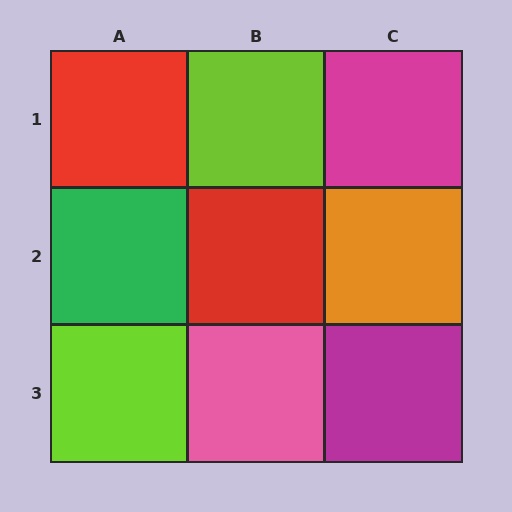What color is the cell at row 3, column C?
Magenta.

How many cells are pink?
1 cell is pink.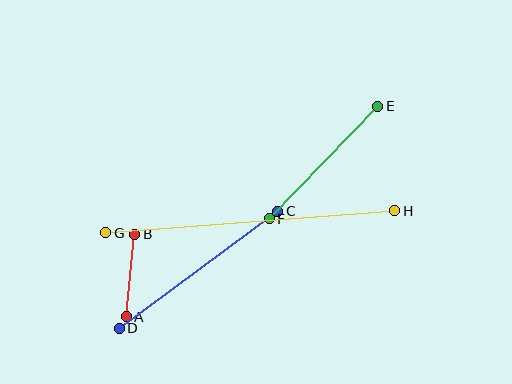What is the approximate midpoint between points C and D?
The midpoint is at approximately (199, 270) pixels.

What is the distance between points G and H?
The distance is approximately 290 pixels.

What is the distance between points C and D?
The distance is approximately 197 pixels.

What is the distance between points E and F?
The distance is approximately 156 pixels.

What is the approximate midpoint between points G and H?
The midpoint is at approximately (250, 222) pixels.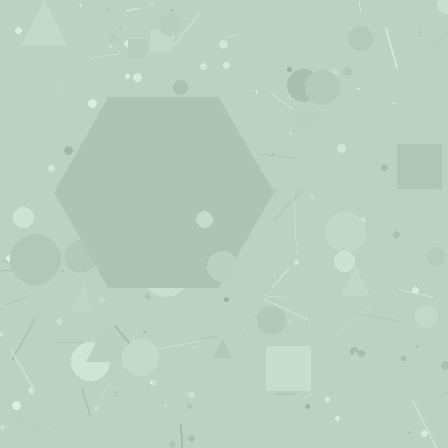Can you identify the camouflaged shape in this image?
The camouflaged shape is a hexagon.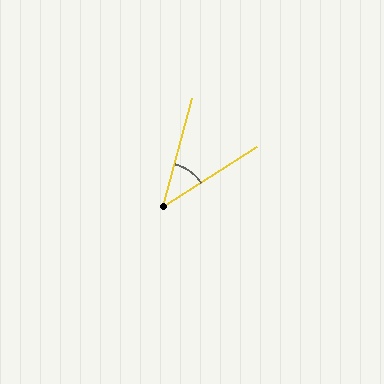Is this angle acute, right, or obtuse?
It is acute.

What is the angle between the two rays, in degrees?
Approximately 43 degrees.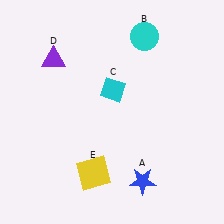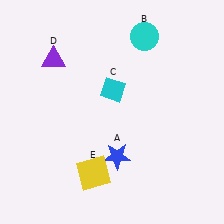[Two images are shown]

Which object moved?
The blue star (A) moved left.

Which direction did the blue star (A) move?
The blue star (A) moved left.